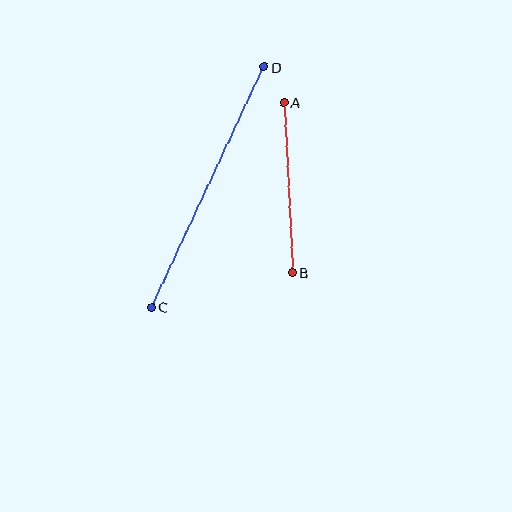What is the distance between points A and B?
The distance is approximately 170 pixels.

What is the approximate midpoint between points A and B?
The midpoint is at approximately (288, 187) pixels.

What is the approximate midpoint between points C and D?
The midpoint is at approximately (208, 187) pixels.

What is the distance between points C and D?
The distance is approximately 265 pixels.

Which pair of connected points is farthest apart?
Points C and D are farthest apart.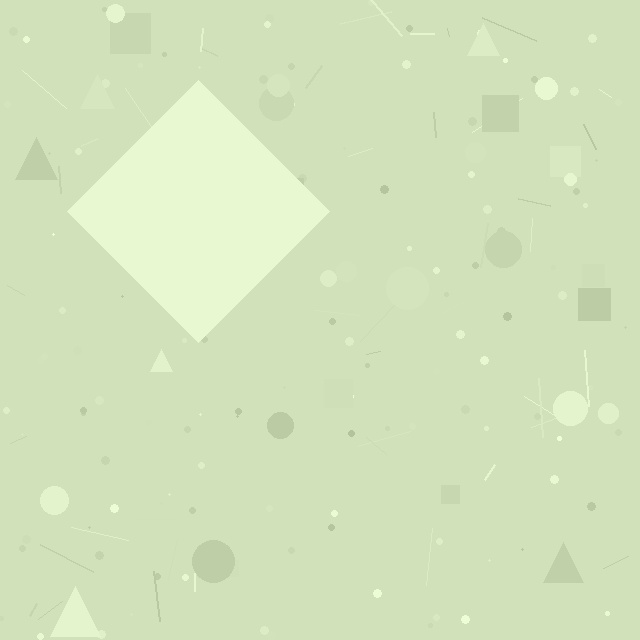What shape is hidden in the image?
A diamond is hidden in the image.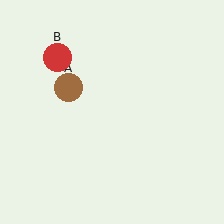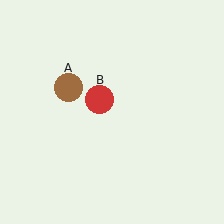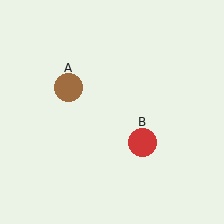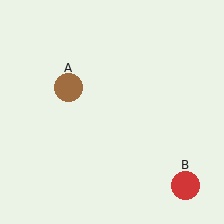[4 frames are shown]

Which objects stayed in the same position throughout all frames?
Brown circle (object A) remained stationary.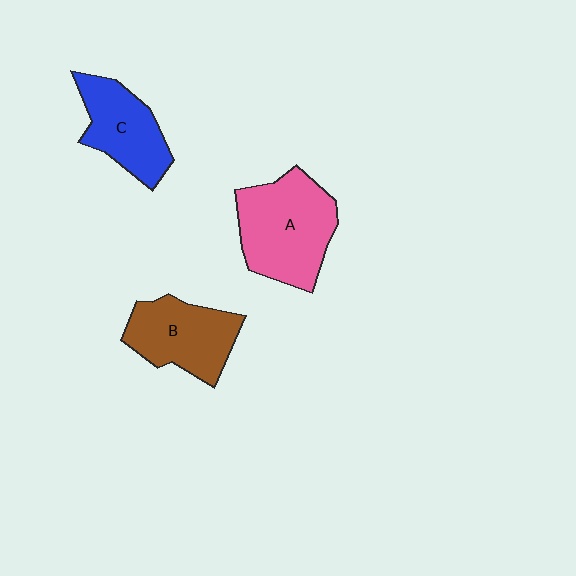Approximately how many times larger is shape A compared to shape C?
Approximately 1.4 times.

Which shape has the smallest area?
Shape C (blue).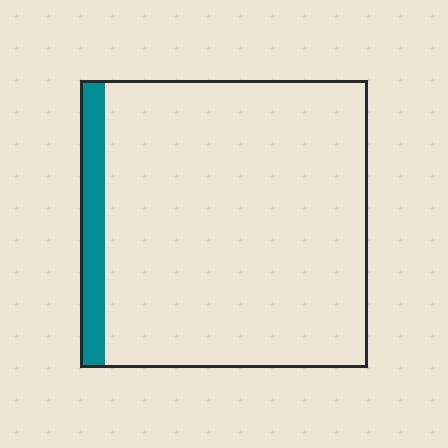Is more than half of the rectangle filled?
No.